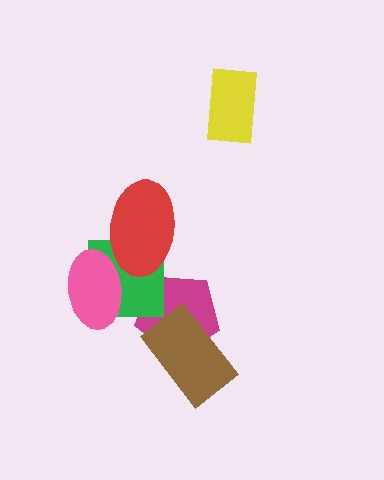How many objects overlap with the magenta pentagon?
2 objects overlap with the magenta pentagon.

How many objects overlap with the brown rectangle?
1 object overlaps with the brown rectangle.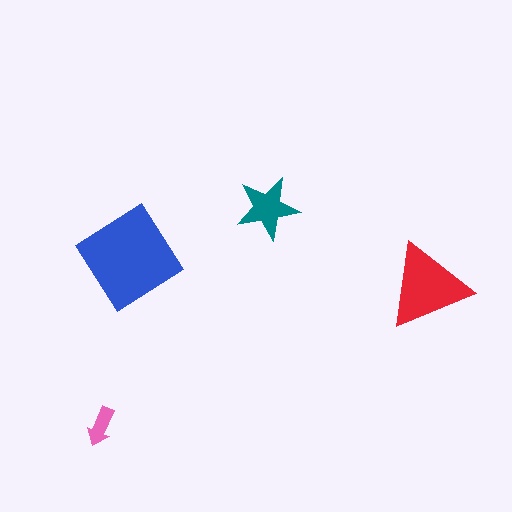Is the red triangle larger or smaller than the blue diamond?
Smaller.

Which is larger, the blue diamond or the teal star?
The blue diamond.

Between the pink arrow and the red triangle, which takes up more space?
The red triangle.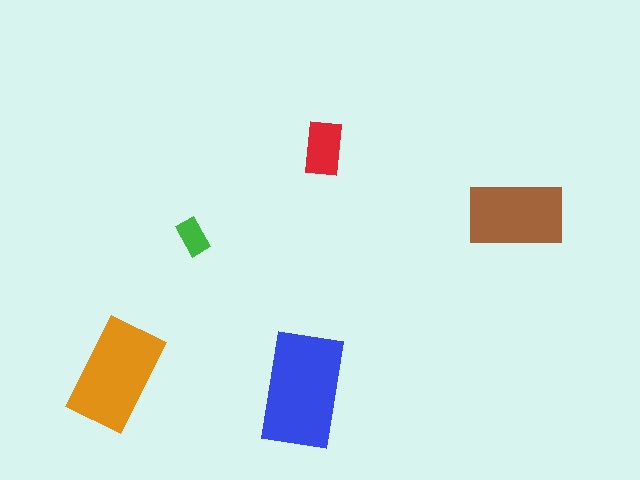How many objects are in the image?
There are 5 objects in the image.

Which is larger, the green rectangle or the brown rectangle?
The brown one.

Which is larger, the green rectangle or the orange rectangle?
The orange one.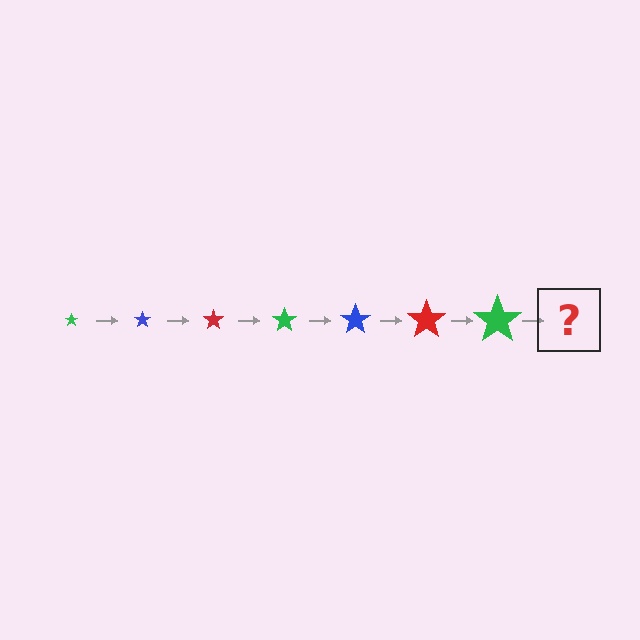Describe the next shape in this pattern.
It should be a blue star, larger than the previous one.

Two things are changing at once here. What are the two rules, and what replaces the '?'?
The two rules are that the star grows larger each step and the color cycles through green, blue, and red. The '?' should be a blue star, larger than the previous one.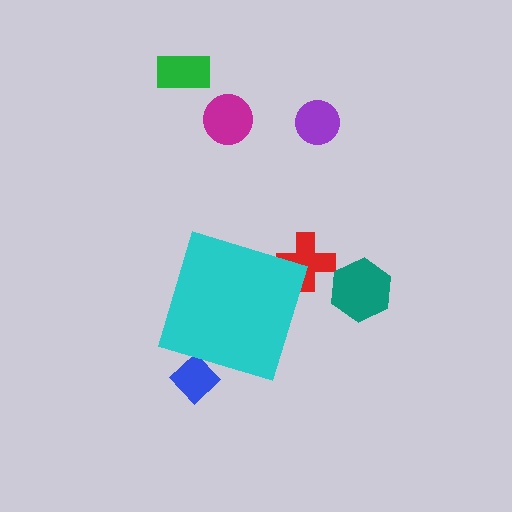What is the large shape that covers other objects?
A cyan diamond.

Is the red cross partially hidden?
Yes, the red cross is partially hidden behind the cyan diamond.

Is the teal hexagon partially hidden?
No, the teal hexagon is fully visible.